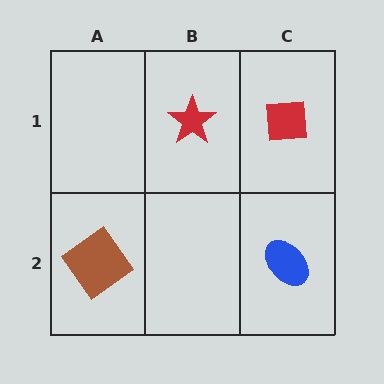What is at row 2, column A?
A brown diamond.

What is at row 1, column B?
A red star.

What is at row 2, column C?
A blue ellipse.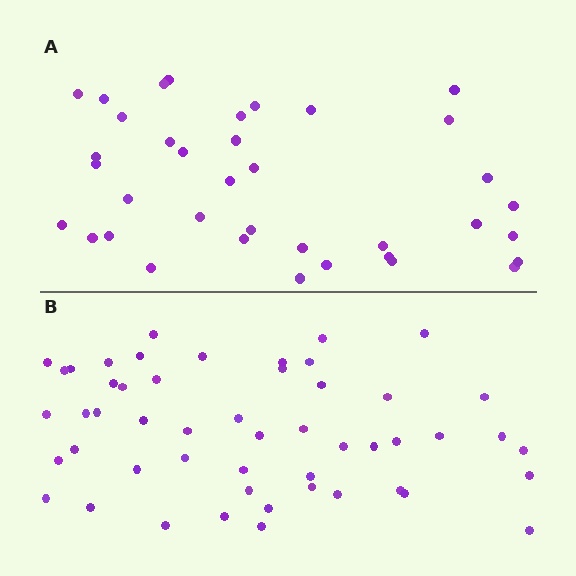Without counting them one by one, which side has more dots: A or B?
Region B (the bottom region) has more dots.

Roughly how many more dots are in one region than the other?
Region B has approximately 15 more dots than region A.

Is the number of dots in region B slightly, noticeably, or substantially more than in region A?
Region B has noticeably more, but not dramatically so. The ratio is roughly 1.4 to 1.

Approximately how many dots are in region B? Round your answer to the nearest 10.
About 50 dots. (The exact count is 51, which rounds to 50.)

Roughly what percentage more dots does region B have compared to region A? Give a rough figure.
About 40% more.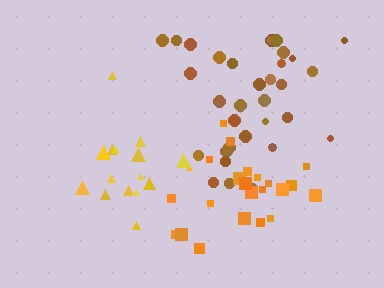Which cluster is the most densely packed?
Yellow.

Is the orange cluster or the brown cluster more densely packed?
Brown.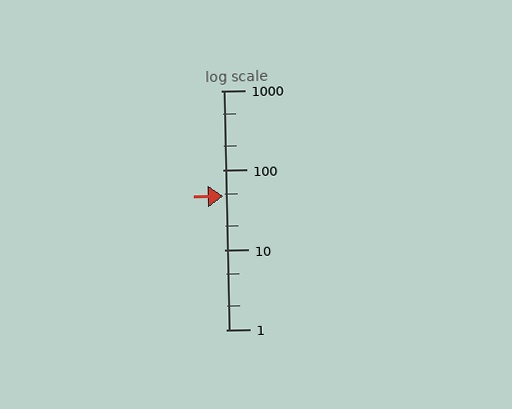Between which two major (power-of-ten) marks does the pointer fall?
The pointer is between 10 and 100.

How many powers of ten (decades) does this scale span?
The scale spans 3 decades, from 1 to 1000.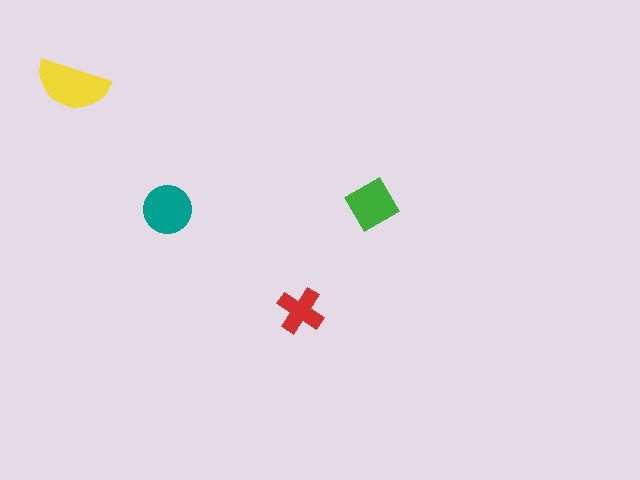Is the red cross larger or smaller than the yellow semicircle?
Smaller.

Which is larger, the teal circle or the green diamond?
The teal circle.